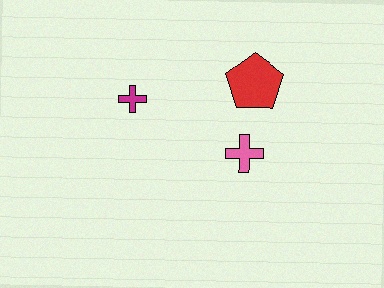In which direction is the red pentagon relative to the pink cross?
The red pentagon is above the pink cross.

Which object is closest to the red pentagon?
The pink cross is closest to the red pentagon.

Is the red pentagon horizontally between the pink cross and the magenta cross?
No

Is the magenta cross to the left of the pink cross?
Yes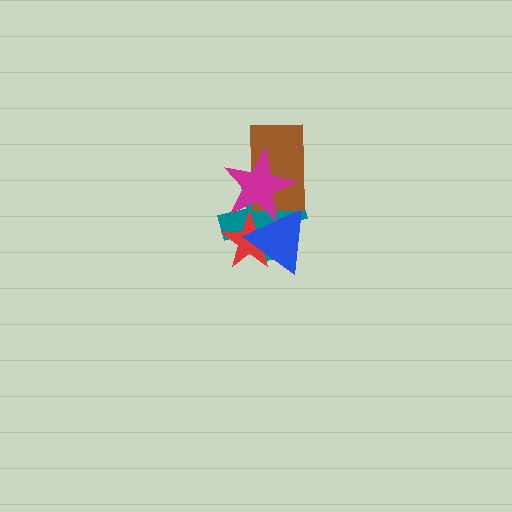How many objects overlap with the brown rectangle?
3 objects overlap with the brown rectangle.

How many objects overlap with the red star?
3 objects overlap with the red star.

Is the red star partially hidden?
Yes, it is partially covered by another shape.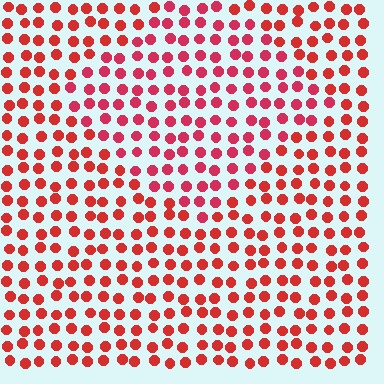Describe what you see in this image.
The image is filled with small red elements in a uniform arrangement. A diamond-shaped region is visible where the elements are tinted to a slightly different hue, forming a subtle color boundary.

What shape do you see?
I see a diamond.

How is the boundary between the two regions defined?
The boundary is defined purely by a slight shift in hue (about 17 degrees). Spacing, size, and orientation are identical on both sides.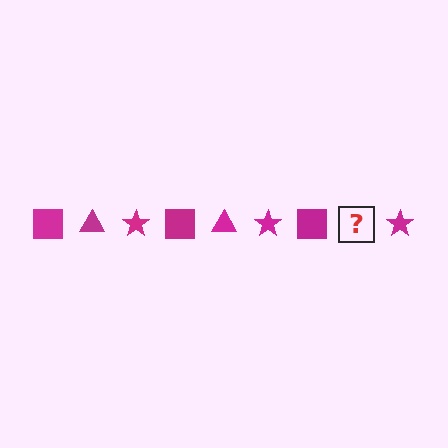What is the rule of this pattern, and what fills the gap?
The rule is that the pattern cycles through square, triangle, star shapes in magenta. The gap should be filled with a magenta triangle.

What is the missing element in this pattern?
The missing element is a magenta triangle.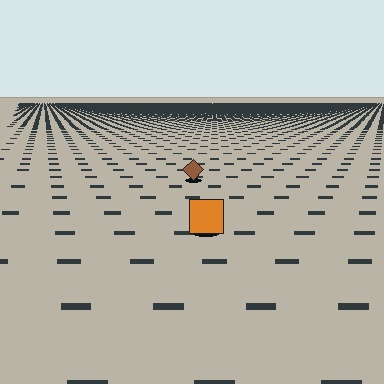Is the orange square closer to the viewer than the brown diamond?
Yes. The orange square is closer — you can tell from the texture gradient: the ground texture is coarser near it.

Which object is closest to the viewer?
The orange square is closest. The texture marks near it are larger and more spread out.